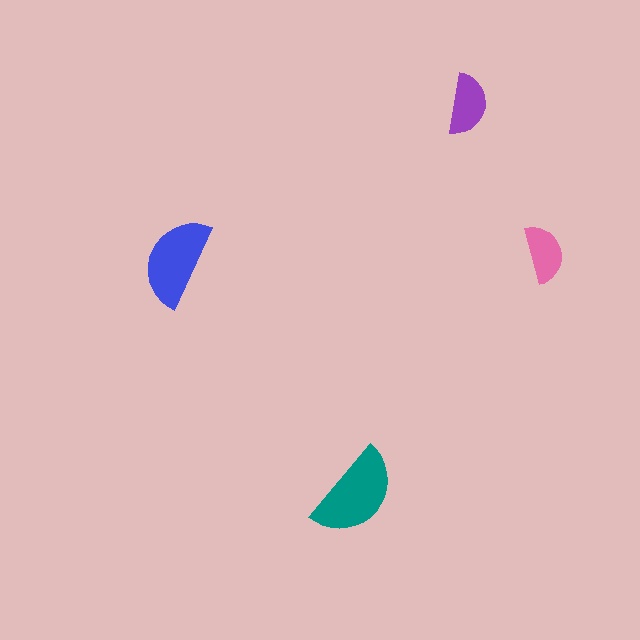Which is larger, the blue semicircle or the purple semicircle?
The blue one.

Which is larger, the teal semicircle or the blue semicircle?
The teal one.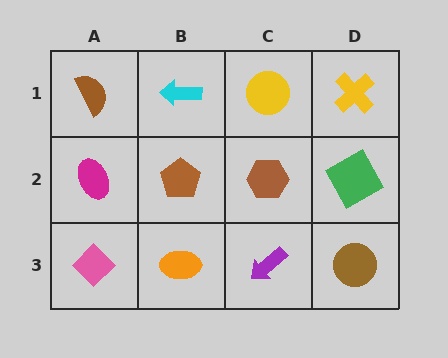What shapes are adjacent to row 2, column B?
A cyan arrow (row 1, column B), an orange ellipse (row 3, column B), a magenta ellipse (row 2, column A), a brown hexagon (row 2, column C).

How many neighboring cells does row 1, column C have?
3.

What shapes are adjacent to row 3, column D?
A green square (row 2, column D), a purple arrow (row 3, column C).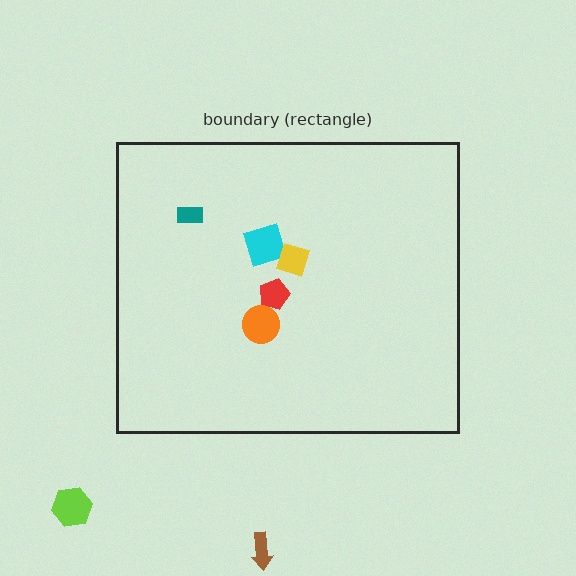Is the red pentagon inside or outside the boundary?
Inside.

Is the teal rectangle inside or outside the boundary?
Inside.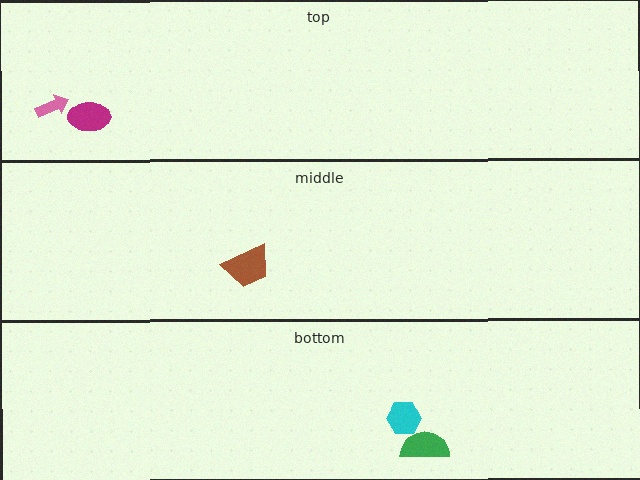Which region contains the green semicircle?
The bottom region.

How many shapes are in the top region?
2.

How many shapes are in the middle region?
1.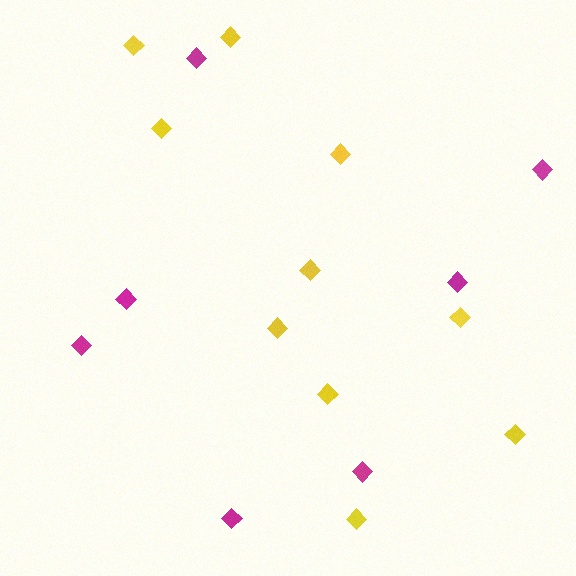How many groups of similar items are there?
There are 2 groups: one group of yellow diamonds (10) and one group of magenta diamonds (7).